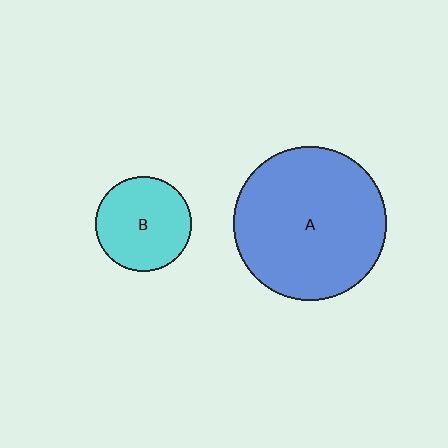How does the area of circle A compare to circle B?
Approximately 2.6 times.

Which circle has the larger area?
Circle A (blue).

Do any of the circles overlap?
No, none of the circles overlap.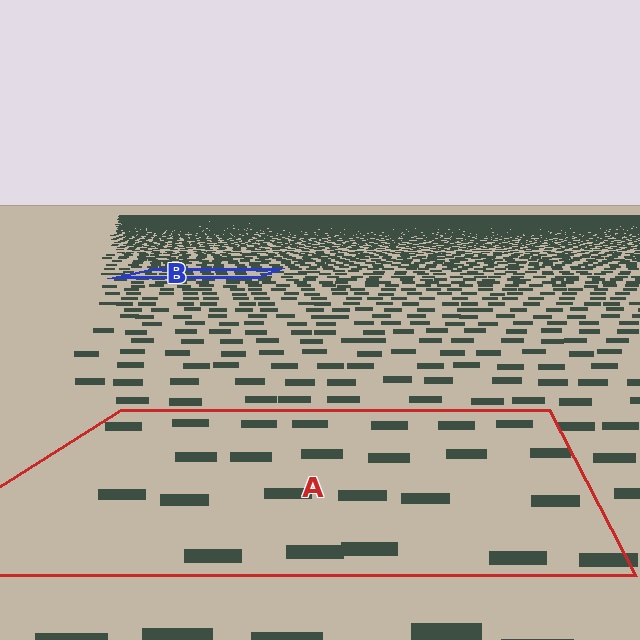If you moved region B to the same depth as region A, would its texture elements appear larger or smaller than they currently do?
They would appear larger. At a closer depth, the same texture elements are projected at a bigger on-screen size.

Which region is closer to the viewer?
Region A is closer. The texture elements there are larger and more spread out.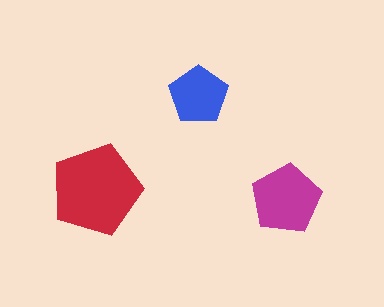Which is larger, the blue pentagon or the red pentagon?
The red one.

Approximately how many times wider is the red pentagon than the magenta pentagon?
About 1.5 times wider.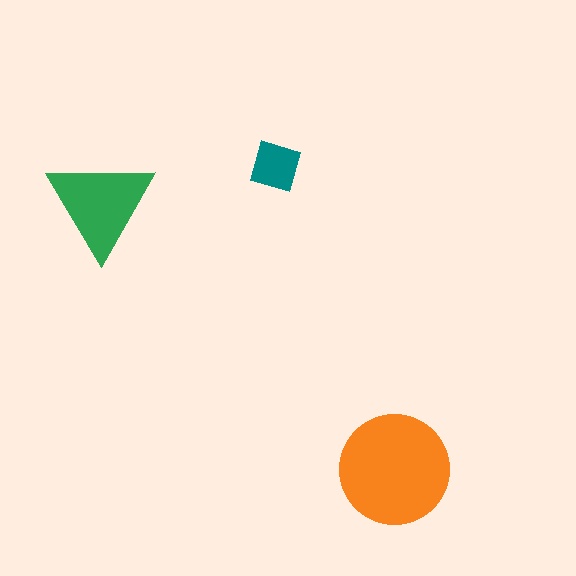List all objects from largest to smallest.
The orange circle, the green triangle, the teal diamond.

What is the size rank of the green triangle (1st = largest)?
2nd.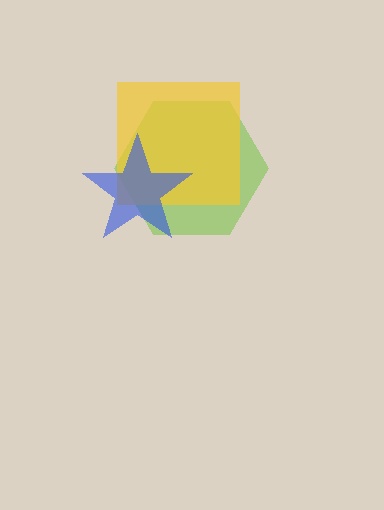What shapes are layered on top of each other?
The layered shapes are: a lime hexagon, a yellow square, a blue star.